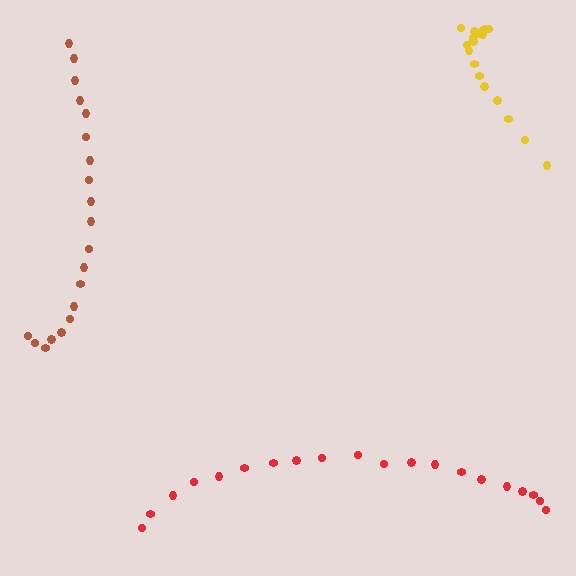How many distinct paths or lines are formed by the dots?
There are 3 distinct paths.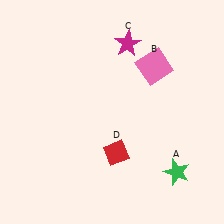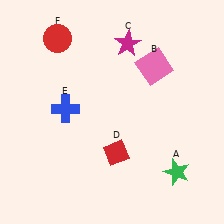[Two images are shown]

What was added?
A blue cross (E), a red circle (F) were added in Image 2.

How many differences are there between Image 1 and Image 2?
There are 2 differences between the two images.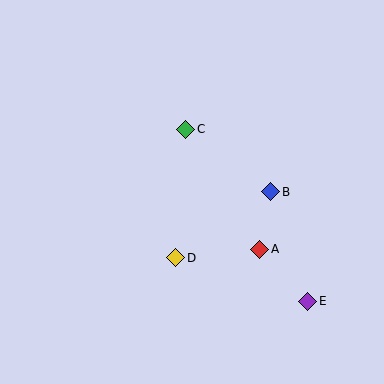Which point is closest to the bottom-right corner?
Point E is closest to the bottom-right corner.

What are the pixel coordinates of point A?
Point A is at (260, 249).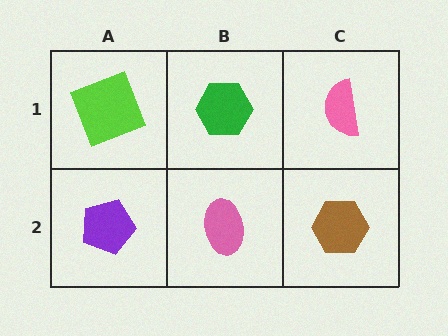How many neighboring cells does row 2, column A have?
2.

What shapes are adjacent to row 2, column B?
A green hexagon (row 1, column B), a purple pentagon (row 2, column A), a brown hexagon (row 2, column C).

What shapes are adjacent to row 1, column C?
A brown hexagon (row 2, column C), a green hexagon (row 1, column B).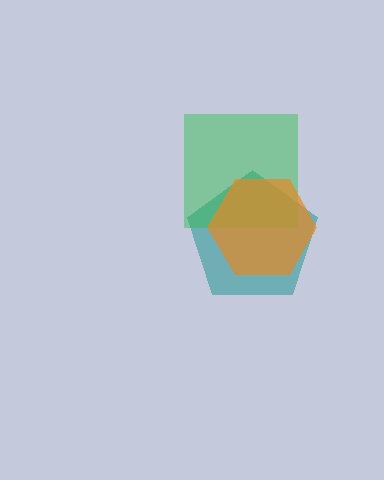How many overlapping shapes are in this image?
There are 3 overlapping shapes in the image.